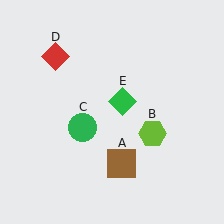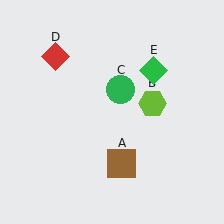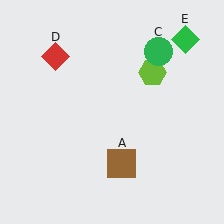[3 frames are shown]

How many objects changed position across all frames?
3 objects changed position: lime hexagon (object B), green circle (object C), green diamond (object E).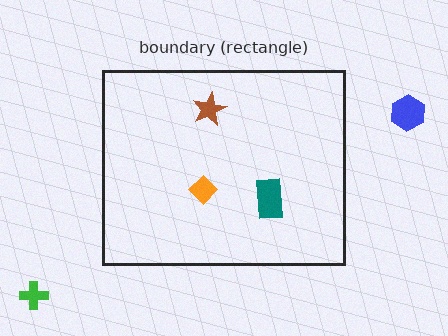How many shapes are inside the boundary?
3 inside, 2 outside.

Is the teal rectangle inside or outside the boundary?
Inside.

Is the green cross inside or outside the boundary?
Outside.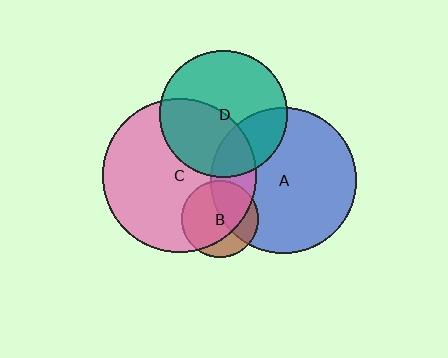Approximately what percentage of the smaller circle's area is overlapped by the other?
Approximately 40%.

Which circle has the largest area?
Circle C (pink).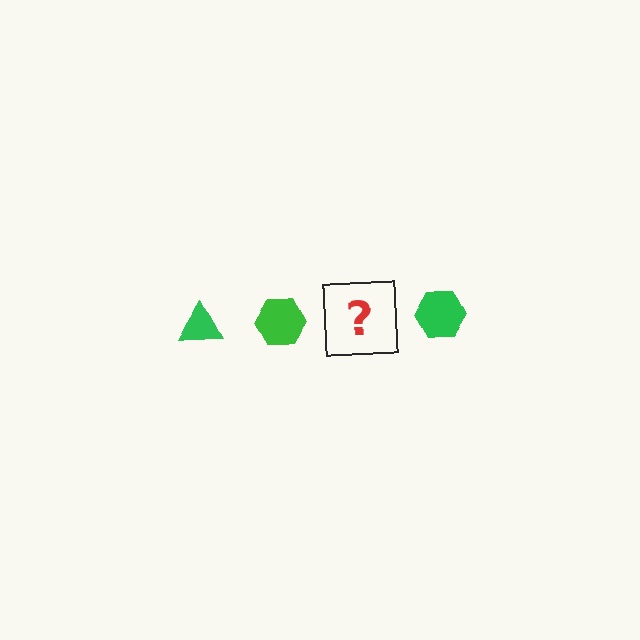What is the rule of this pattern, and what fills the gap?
The rule is that the pattern cycles through triangle, hexagon shapes in green. The gap should be filled with a green triangle.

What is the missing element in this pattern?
The missing element is a green triangle.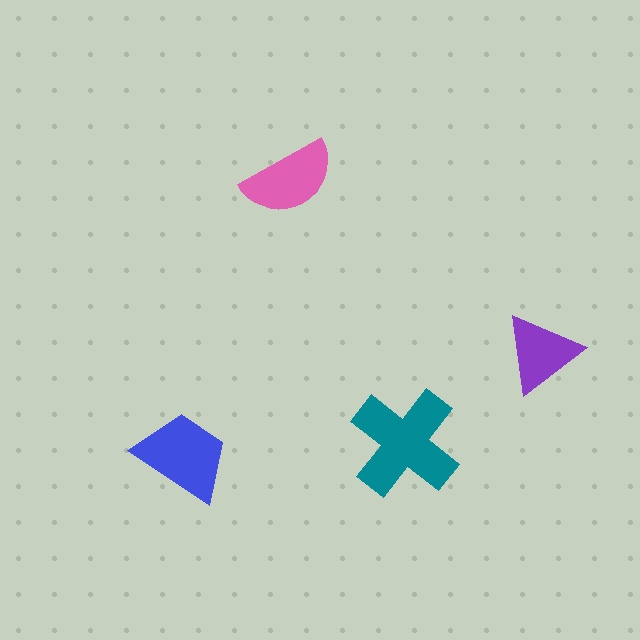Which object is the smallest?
The purple triangle.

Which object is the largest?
The teal cross.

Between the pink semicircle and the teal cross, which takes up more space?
The teal cross.